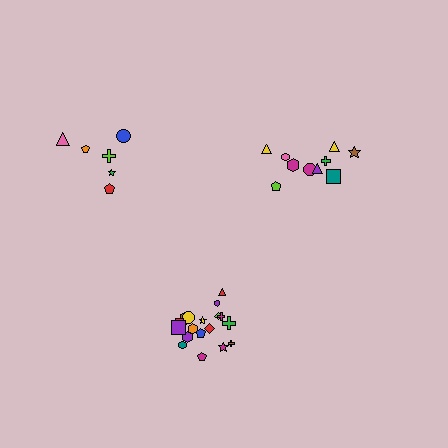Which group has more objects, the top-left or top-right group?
The top-right group.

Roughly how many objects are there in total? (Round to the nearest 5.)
Roughly 35 objects in total.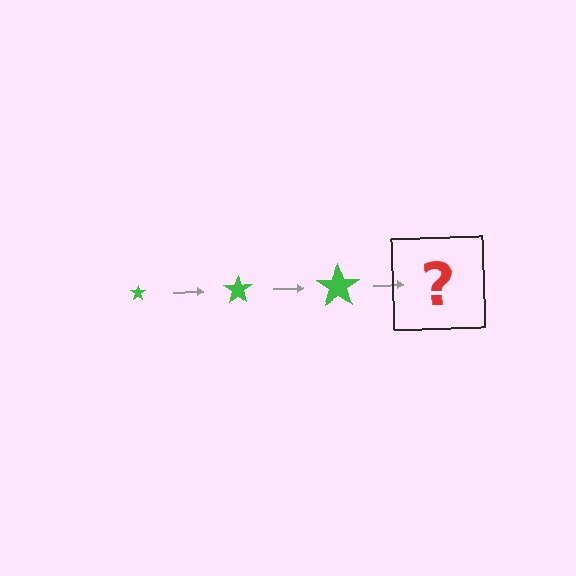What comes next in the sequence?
The next element should be a green star, larger than the previous one.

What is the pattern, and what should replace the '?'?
The pattern is that the star gets progressively larger each step. The '?' should be a green star, larger than the previous one.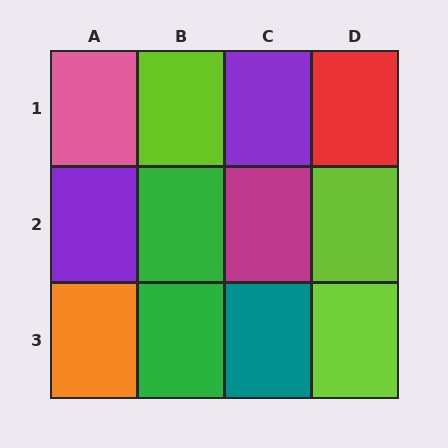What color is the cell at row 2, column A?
Purple.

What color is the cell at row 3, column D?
Lime.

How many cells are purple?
2 cells are purple.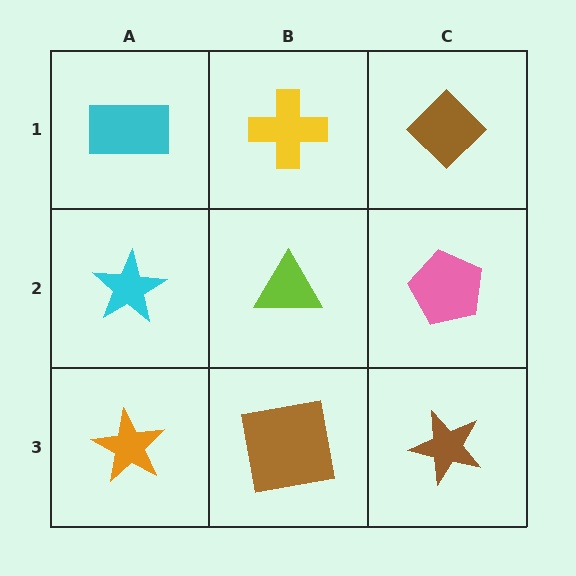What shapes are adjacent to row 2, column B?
A yellow cross (row 1, column B), a brown square (row 3, column B), a cyan star (row 2, column A), a pink pentagon (row 2, column C).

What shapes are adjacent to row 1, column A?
A cyan star (row 2, column A), a yellow cross (row 1, column B).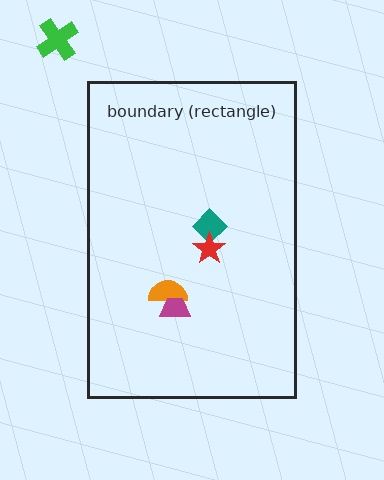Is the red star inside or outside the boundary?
Inside.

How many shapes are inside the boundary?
4 inside, 1 outside.